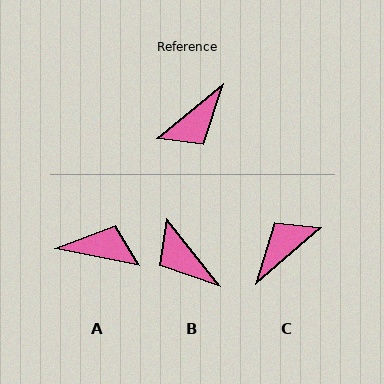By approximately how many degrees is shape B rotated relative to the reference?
Approximately 91 degrees clockwise.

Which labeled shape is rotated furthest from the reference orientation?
C, about 179 degrees away.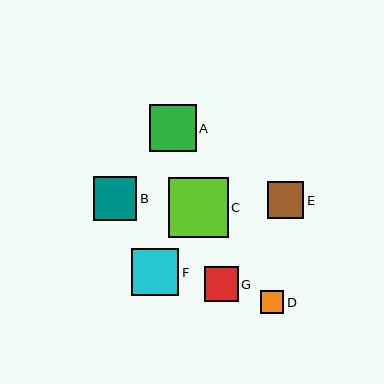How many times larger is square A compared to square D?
Square A is approximately 2.0 times the size of square D.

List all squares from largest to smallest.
From largest to smallest: C, F, A, B, E, G, D.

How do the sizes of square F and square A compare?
Square F and square A are approximately the same size.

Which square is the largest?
Square C is the largest with a size of approximately 60 pixels.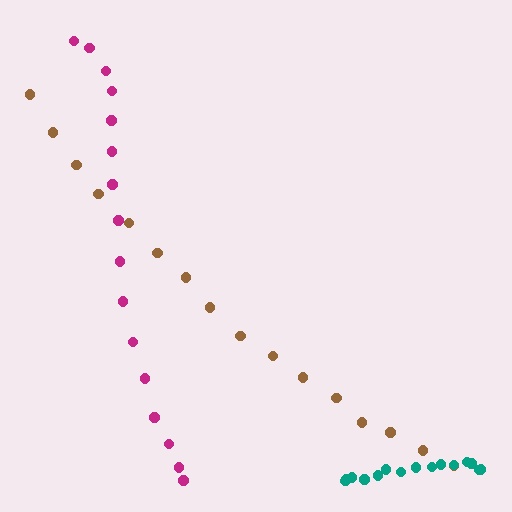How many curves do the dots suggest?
There are 3 distinct paths.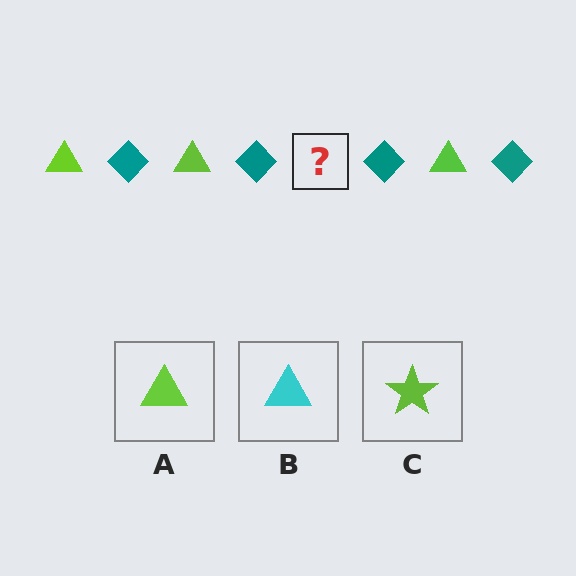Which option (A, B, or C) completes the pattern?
A.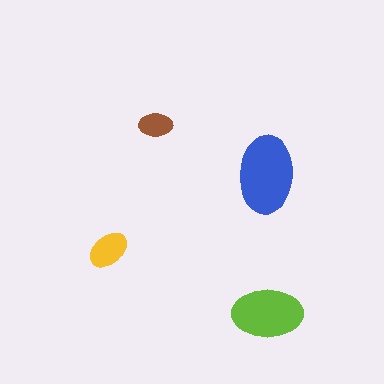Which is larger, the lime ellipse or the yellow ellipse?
The lime one.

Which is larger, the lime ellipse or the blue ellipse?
The blue one.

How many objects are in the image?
There are 4 objects in the image.